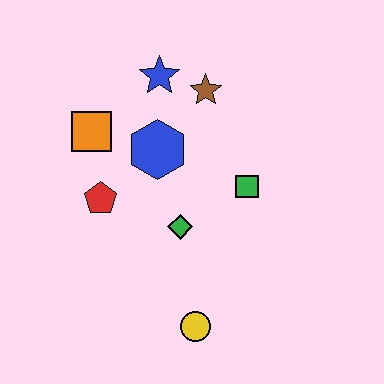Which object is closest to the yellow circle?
The green diamond is closest to the yellow circle.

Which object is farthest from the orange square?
The yellow circle is farthest from the orange square.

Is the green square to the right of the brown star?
Yes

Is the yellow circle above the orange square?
No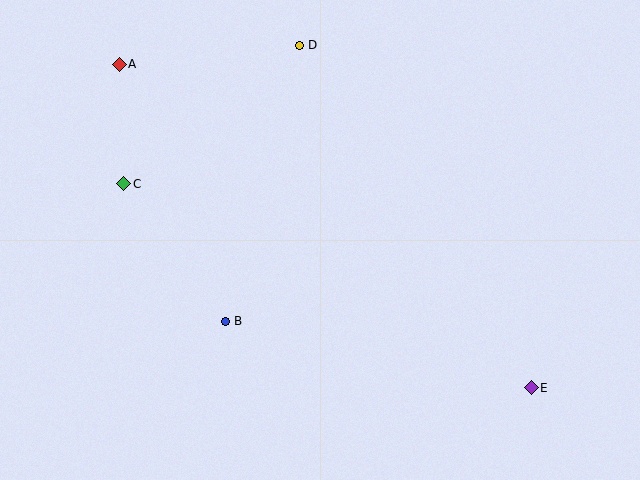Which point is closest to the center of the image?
Point B at (225, 321) is closest to the center.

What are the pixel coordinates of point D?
Point D is at (299, 45).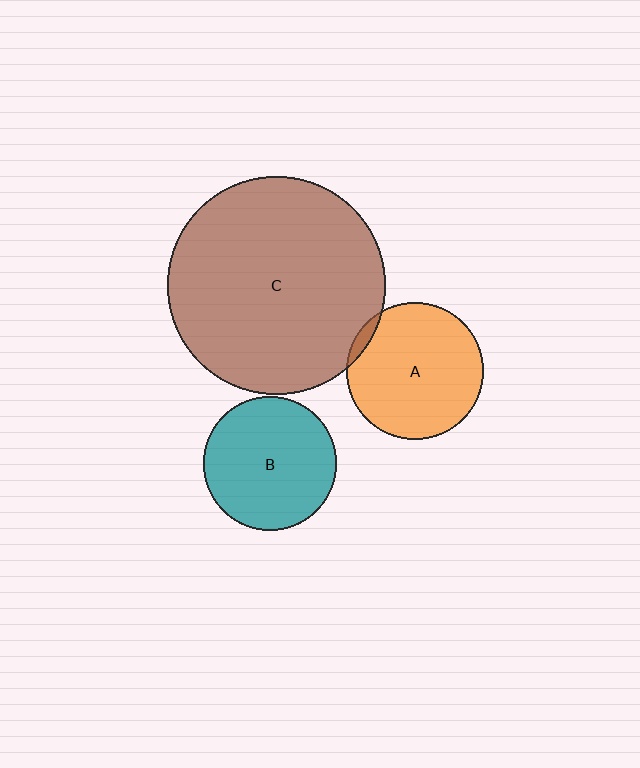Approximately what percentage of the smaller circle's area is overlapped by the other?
Approximately 5%.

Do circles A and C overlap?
Yes.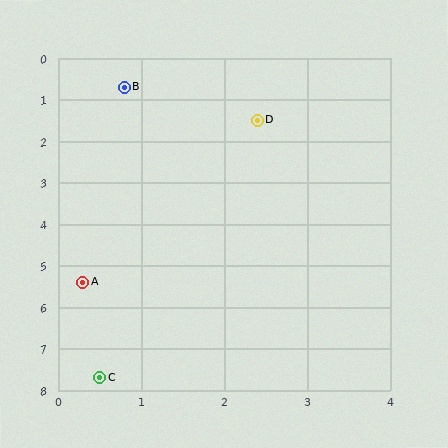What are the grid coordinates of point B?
Point B is at approximately (0.8, 0.7).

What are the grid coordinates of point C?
Point C is at approximately (0.5, 7.7).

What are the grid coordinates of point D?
Point D is at approximately (2.4, 1.5).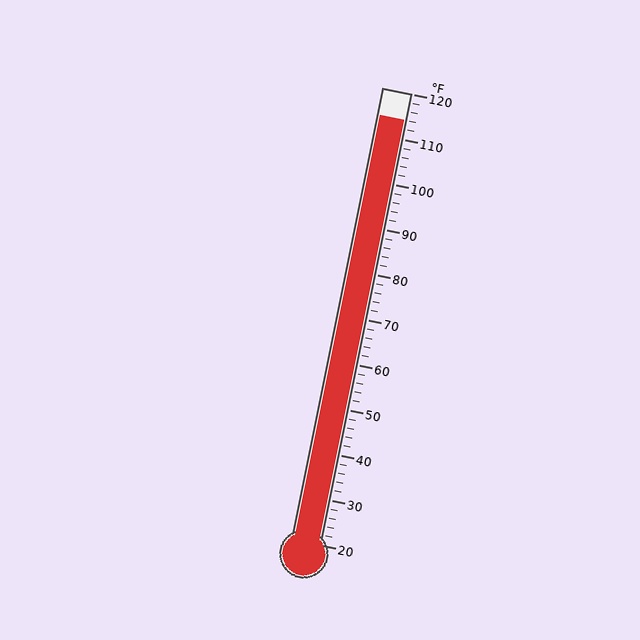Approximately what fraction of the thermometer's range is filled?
The thermometer is filled to approximately 95% of its range.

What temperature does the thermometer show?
The thermometer shows approximately 114°F.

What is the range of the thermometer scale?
The thermometer scale ranges from 20°F to 120°F.